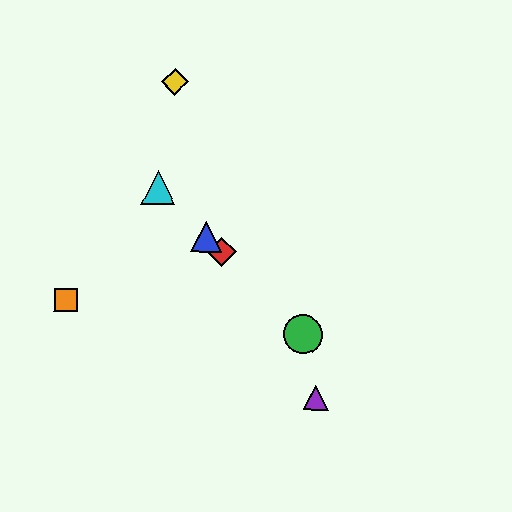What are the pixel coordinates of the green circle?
The green circle is at (303, 334).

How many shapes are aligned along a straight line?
4 shapes (the red diamond, the blue triangle, the green circle, the cyan triangle) are aligned along a straight line.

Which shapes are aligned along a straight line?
The red diamond, the blue triangle, the green circle, the cyan triangle are aligned along a straight line.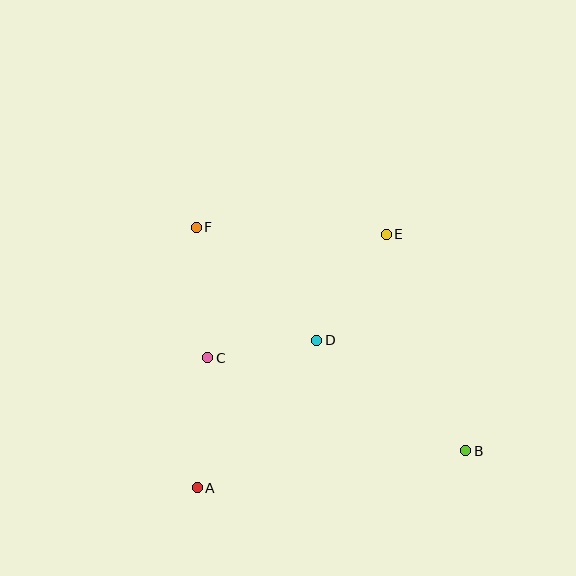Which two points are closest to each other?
Points C and D are closest to each other.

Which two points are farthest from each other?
Points B and F are farthest from each other.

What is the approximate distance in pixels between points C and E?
The distance between C and E is approximately 217 pixels.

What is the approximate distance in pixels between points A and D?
The distance between A and D is approximately 190 pixels.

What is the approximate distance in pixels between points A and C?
The distance between A and C is approximately 130 pixels.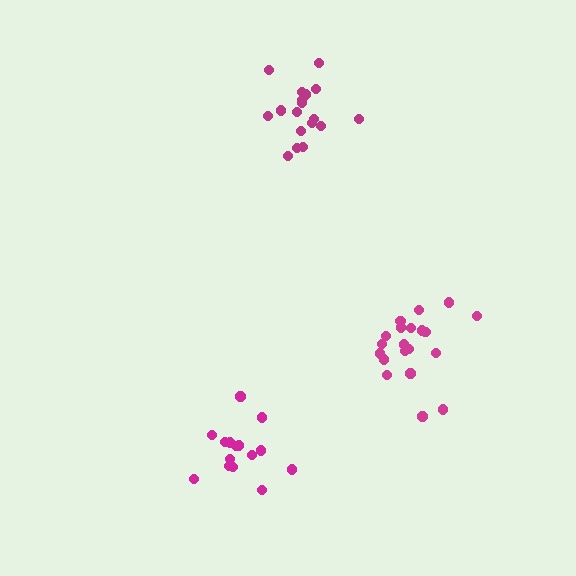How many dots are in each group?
Group 1: 15 dots, Group 2: 20 dots, Group 3: 18 dots (53 total).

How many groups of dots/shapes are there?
There are 3 groups.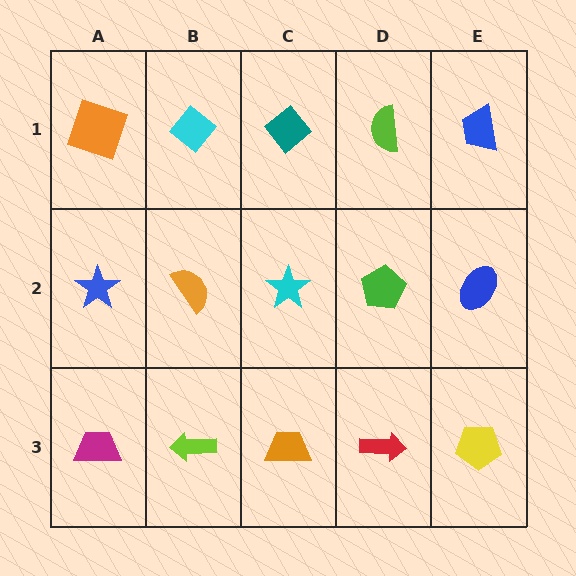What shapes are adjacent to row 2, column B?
A cyan diamond (row 1, column B), a lime arrow (row 3, column B), a blue star (row 2, column A), a cyan star (row 2, column C).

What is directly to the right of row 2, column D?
A blue ellipse.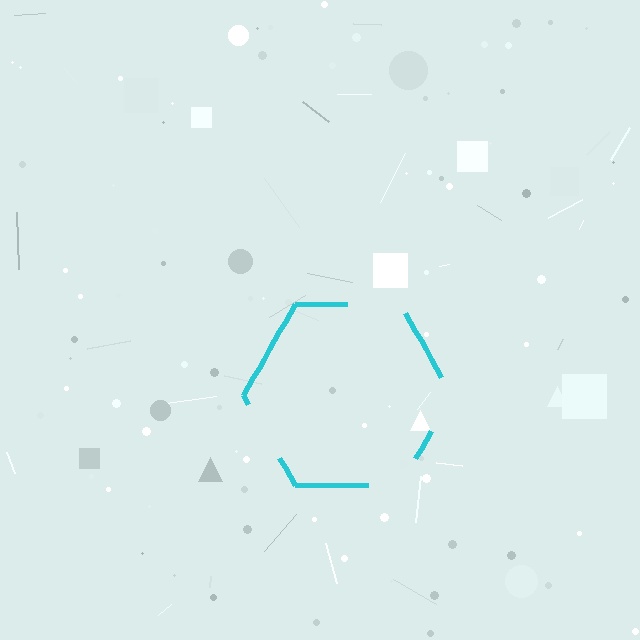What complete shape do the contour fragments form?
The contour fragments form a hexagon.